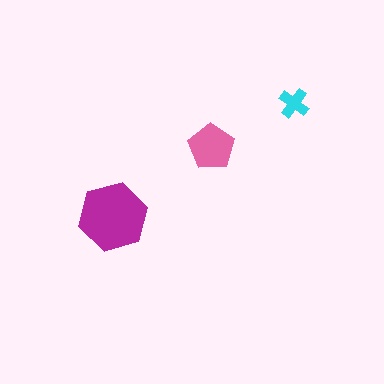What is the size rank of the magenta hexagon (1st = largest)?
1st.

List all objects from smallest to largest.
The cyan cross, the pink pentagon, the magenta hexagon.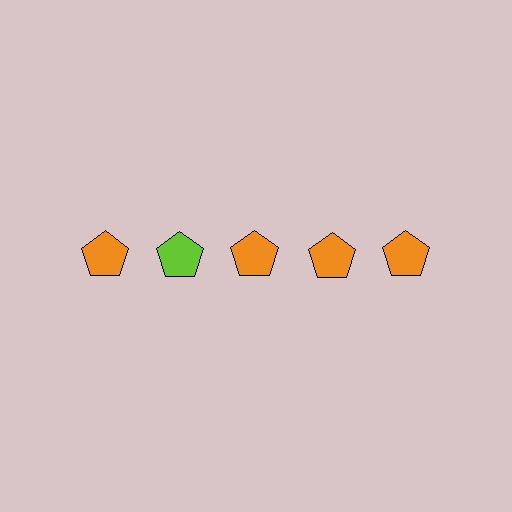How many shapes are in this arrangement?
There are 5 shapes arranged in a grid pattern.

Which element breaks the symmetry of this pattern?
The lime pentagon in the top row, second from left column breaks the symmetry. All other shapes are orange pentagons.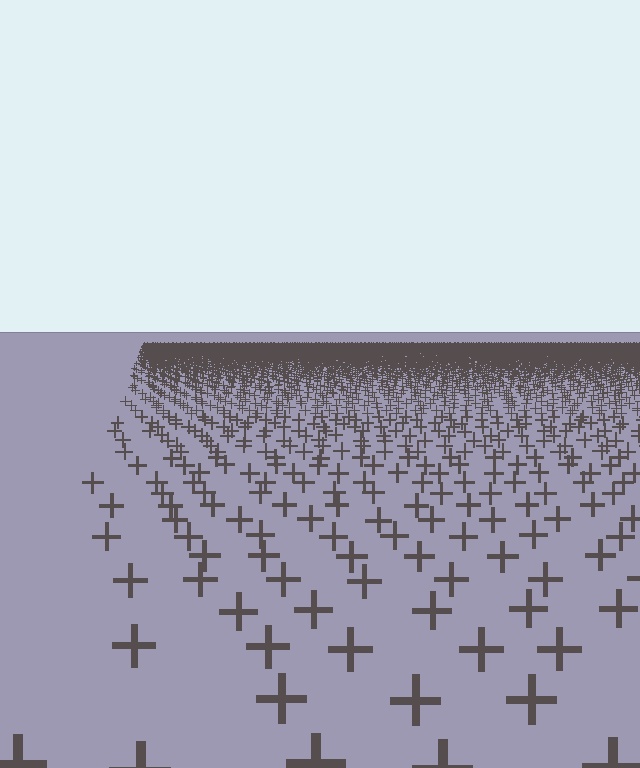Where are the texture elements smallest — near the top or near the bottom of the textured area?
Near the top.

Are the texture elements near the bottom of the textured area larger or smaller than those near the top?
Larger. Near the bottom, elements are closer to the viewer and appear at a bigger on-screen size.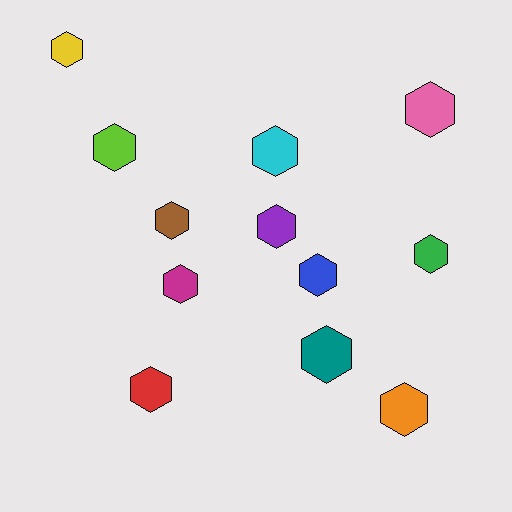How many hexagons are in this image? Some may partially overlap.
There are 12 hexagons.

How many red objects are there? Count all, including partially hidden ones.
There is 1 red object.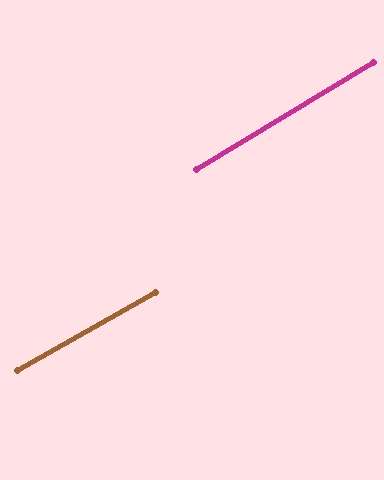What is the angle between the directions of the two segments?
Approximately 2 degrees.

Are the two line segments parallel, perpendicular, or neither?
Parallel — their directions differ by only 1.6°.